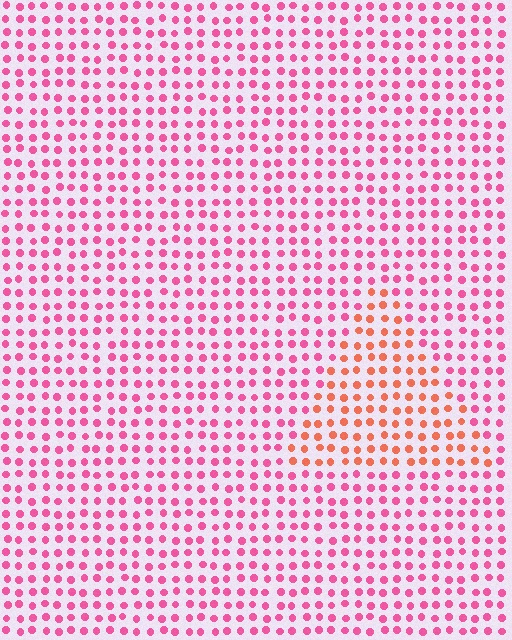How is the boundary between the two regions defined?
The boundary is defined purely by a slight shift in hue (about 39 degrees). Spacing, size, and orientation are identical on both sides.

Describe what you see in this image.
The image is filled with small pink elements in a uniform arrangement. A triangle-shaped region is visible where the elements are tinted to a slightly different hue, forming a subtle color boundary.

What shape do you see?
I see a triangle.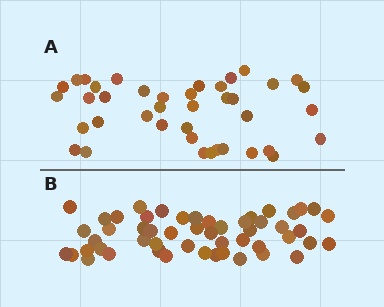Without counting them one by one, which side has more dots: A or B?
Region B (the bottom region) has more dots.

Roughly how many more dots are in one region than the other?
Region B has roughly 12 or so more dots than region A.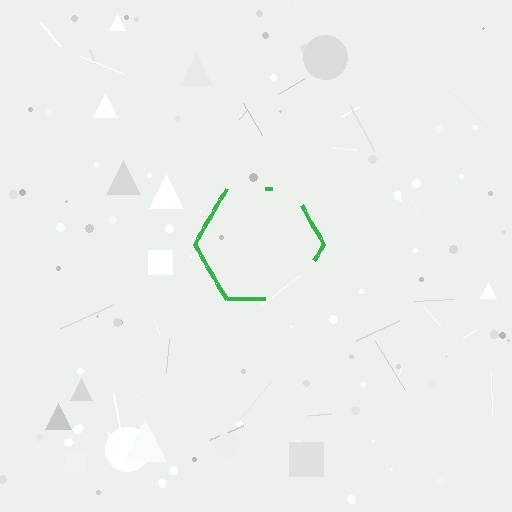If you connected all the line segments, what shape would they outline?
They would outline a hexagon.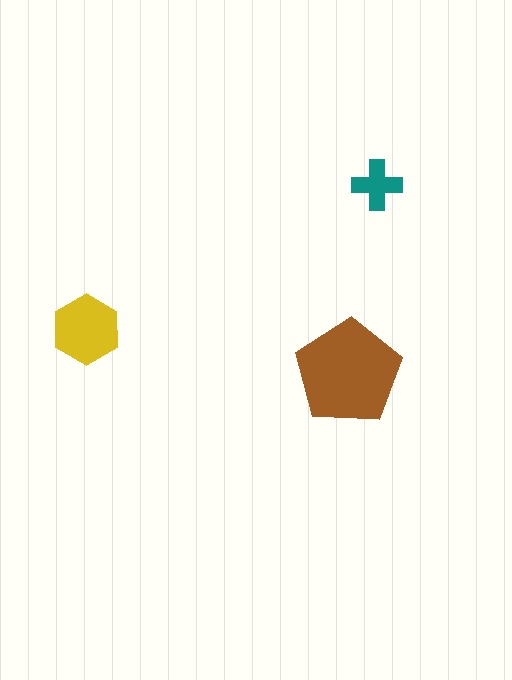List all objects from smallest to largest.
The teal cross, the yellow hexagon, the brown pentagon.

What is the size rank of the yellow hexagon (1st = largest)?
2nd.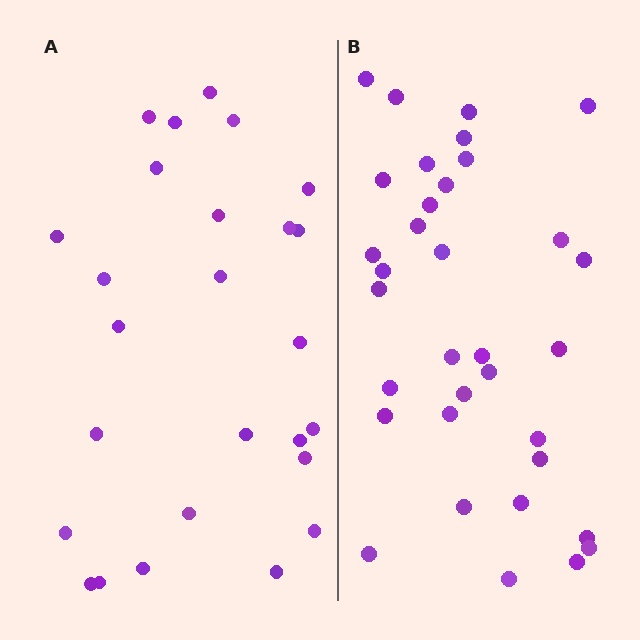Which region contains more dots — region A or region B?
Region B (the right region) has more dots.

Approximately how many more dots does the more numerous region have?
Region B has roughly 8 or so more dots than region A.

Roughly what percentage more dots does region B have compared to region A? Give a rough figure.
About 30% more.